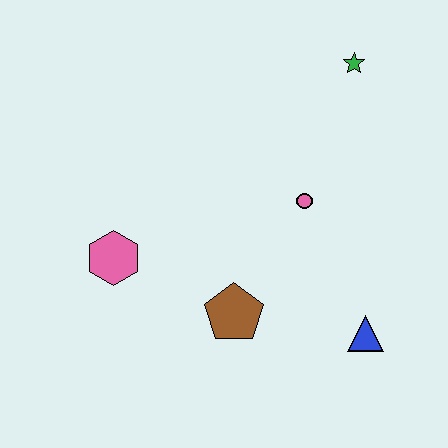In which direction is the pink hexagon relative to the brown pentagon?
The pink hexagon is to the left of the brown pentagon.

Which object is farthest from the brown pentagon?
The green star is farthest from the brown pentagon.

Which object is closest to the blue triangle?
The brown pentagon is closest to the blue triangle.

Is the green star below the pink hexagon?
No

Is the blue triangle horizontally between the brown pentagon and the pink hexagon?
No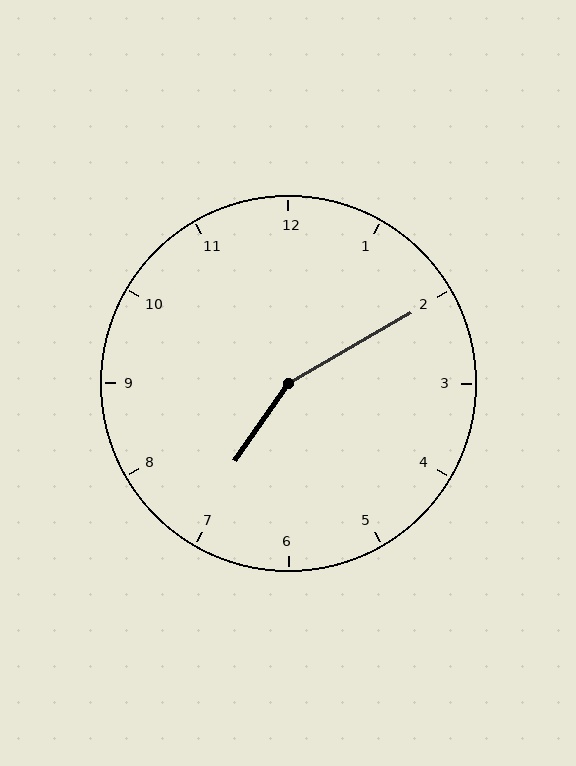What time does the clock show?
7:10.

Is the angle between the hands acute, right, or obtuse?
It is obtuse.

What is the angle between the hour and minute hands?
Approximately 155 degrees.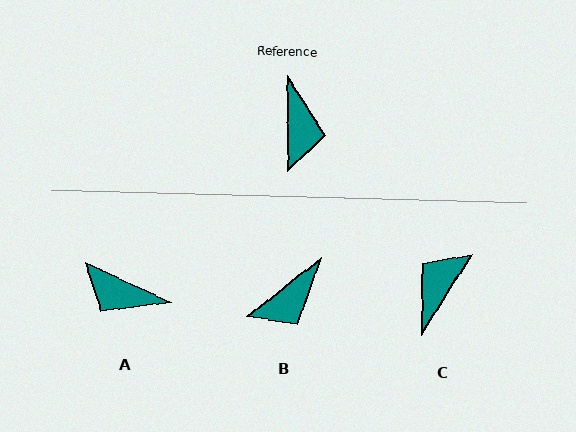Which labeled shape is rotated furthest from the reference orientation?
C, about 147 degrees away.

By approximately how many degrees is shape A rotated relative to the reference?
Approximately 116 degrees clockwise.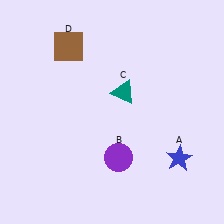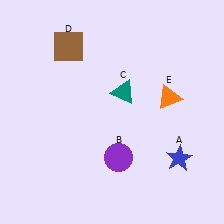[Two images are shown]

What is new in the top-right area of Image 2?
An orange triangle (E) was added in the top-right area of Image 2.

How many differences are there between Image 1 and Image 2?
There is 1 difference between the two images.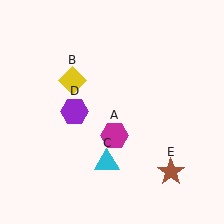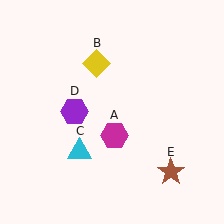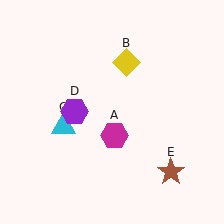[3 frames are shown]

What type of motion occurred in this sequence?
The yellow diamond (object B), cyan triangle (object C) rotated clockwise around the center of the scene.